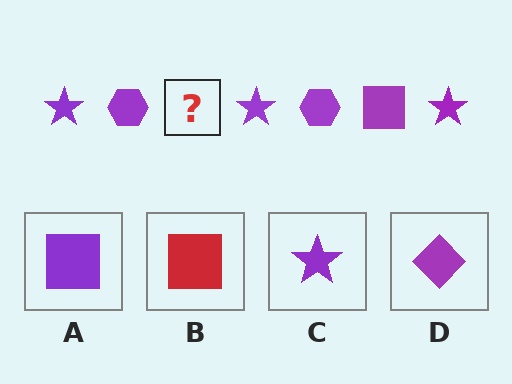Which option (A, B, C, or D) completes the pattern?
A.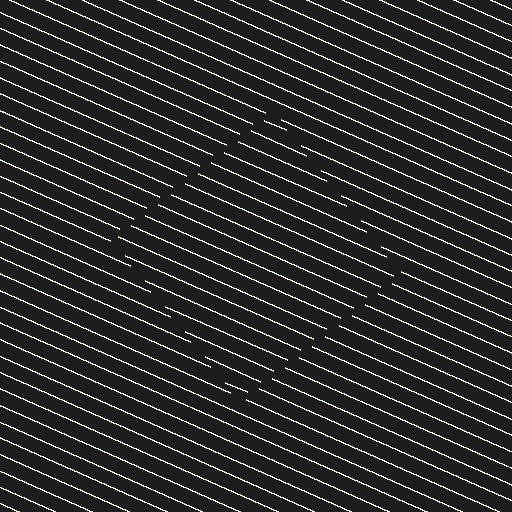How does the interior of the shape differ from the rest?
The interior of the shape contains the same grating, shifted by half a period — the contour is defined by the phase discontinuity where line-ends from the inner and outer gratings abut.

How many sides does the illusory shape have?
4 sides — the line-ends trace a square.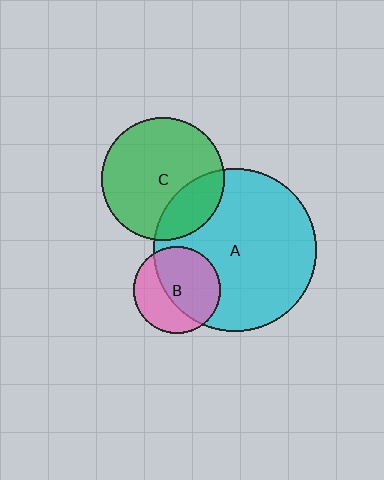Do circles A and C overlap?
Yes.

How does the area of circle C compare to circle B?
Approximately 2.0 times.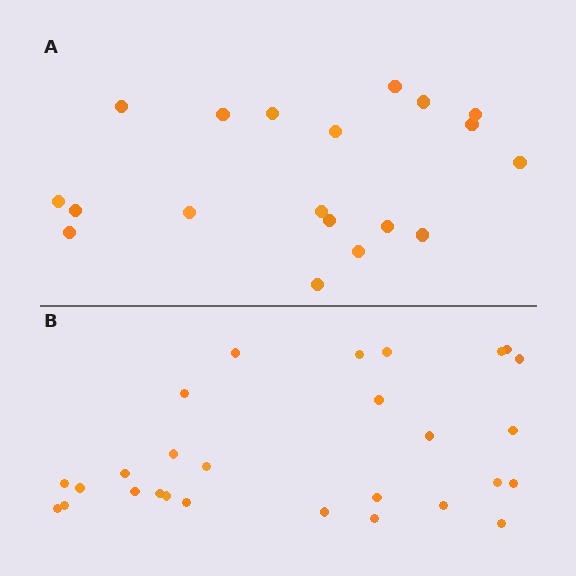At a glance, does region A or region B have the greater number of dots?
Region B (the bottom region) has more dots.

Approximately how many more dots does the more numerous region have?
Region B has roughly 8 or so more dots than region A.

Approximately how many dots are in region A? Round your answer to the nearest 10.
About 20 dots. (The exact count is 19, which rounds to 20.)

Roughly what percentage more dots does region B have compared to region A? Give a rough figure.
About 45% more.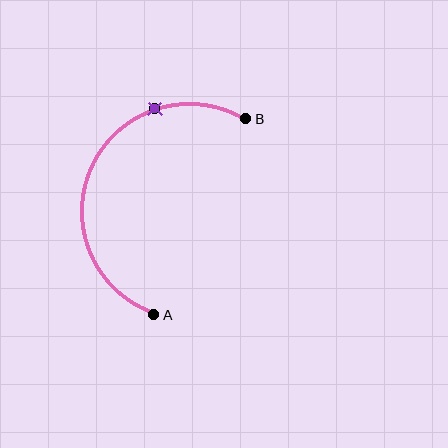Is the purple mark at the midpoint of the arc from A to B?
No. The purple mark lies on the arc but is closer to endpoint B. The arc midpoint would be at the point on the curve equidistant along the arc from both A and B.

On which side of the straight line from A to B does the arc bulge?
The arc bulges to the left of the straight line connecting A and B.